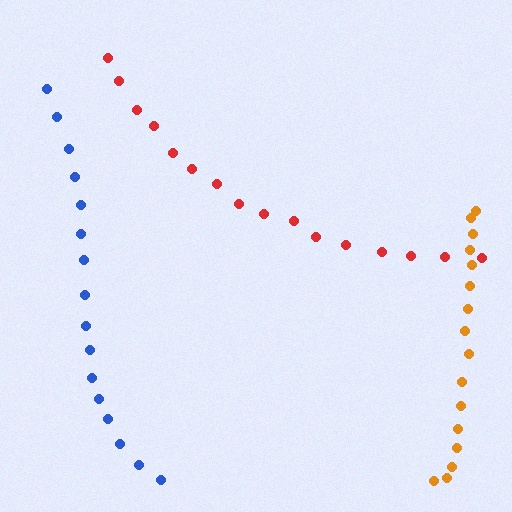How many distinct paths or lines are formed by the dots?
There are 3 distinct paths.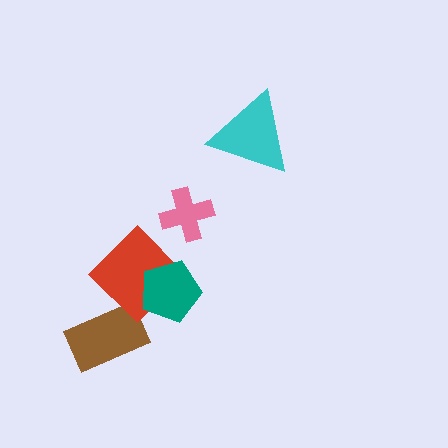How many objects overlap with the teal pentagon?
1 object overlaps with the teal pentagon.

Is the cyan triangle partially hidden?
No, no other shape covers it.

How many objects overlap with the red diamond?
2 objects overlap with the red diamond.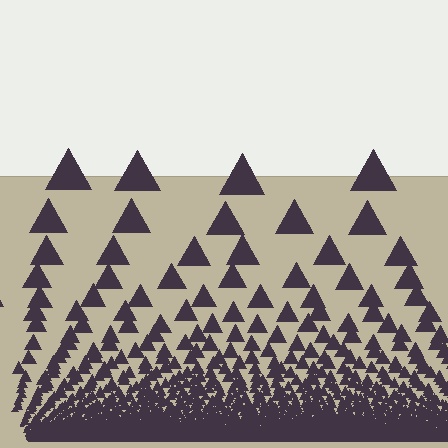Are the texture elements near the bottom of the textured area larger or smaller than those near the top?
Smaller. The gradient is inverted — elements near the bottom are smaller and denser.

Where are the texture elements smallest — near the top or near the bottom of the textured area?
Near the bottom.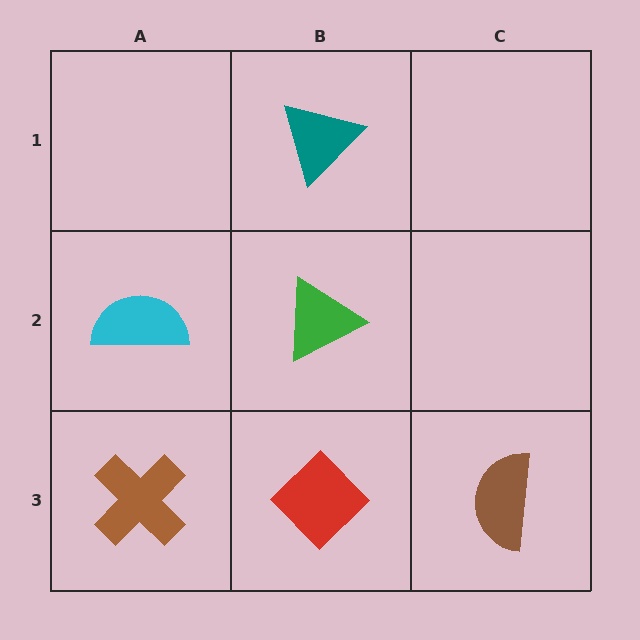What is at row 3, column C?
A brown semicircle.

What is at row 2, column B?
A green triangle.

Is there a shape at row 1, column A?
No, that cell is empty.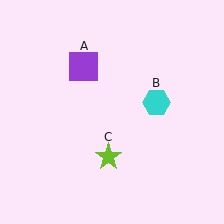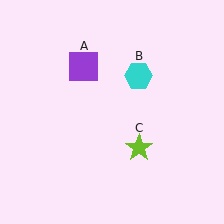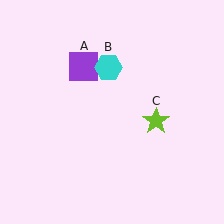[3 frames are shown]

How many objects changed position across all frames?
2 objects changed position: cyan hexagon (object B), lime star (object C).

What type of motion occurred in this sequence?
The cyan hexagon (object B), lime star (object C) rotated counterclockwise around the center of the scene.